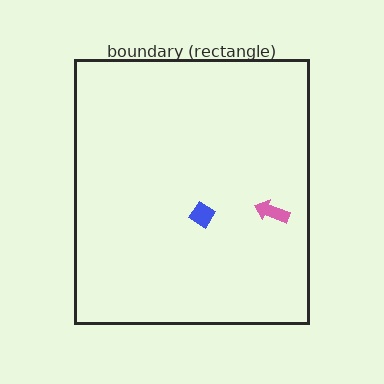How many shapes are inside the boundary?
2 inside, 0 outside.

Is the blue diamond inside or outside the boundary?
Inside.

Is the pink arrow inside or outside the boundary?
Inside.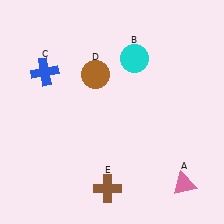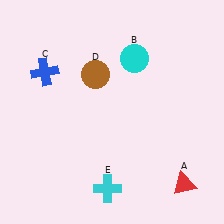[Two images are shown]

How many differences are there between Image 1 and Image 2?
There are 2 differences between the two images.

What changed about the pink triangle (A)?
In Image 1, A is pink. In Image 2, it changed to red.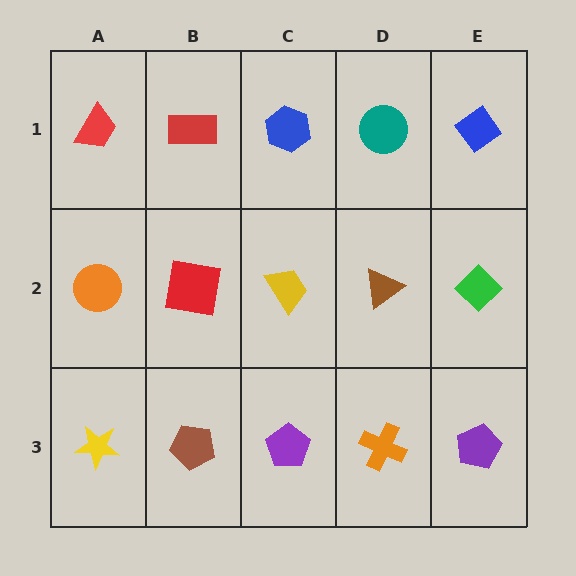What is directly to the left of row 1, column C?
A red rectangle.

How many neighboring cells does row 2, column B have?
4.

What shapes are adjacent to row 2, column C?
A blue hexagon (row 1, column C), a purple pentagon (row 3, column C), a red square (row 2, column B), a brown triangle (row 2, column D).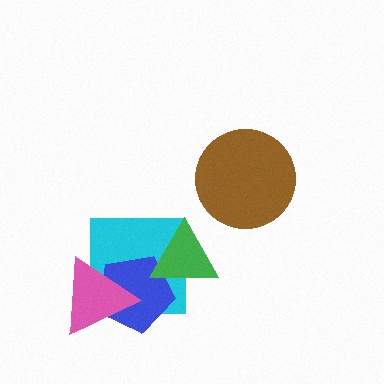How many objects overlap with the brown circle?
0 objects overlap with the brown circle.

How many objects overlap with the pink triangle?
2 objects overlap with the pink triangle.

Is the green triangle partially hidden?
No, no other shape covers it.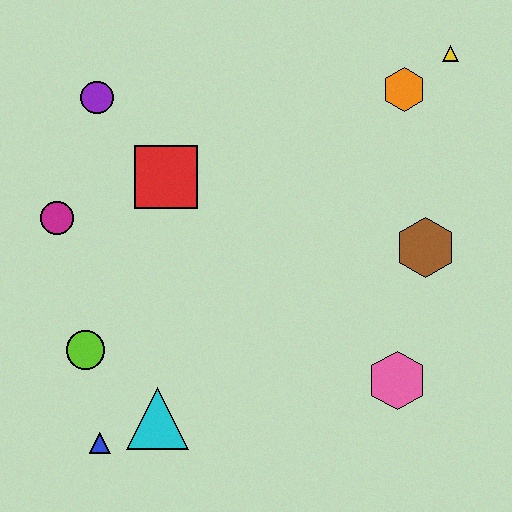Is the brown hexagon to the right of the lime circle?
Yes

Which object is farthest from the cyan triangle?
The yellow triangle is farthest from the cyan triangle.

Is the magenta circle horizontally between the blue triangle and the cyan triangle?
No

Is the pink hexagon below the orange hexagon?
Yes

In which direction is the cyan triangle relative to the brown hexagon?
The cyan triangle is to the left of the brown hexagon.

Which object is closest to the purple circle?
The red square is closest to the purple circle.